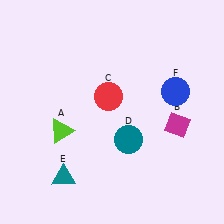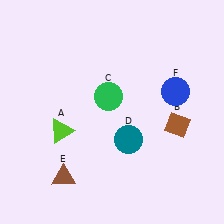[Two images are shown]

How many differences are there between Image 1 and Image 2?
There are 3 differences between the two images.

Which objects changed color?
B changed from magenta to brown. C changed from red to green. E changed from teal to brown.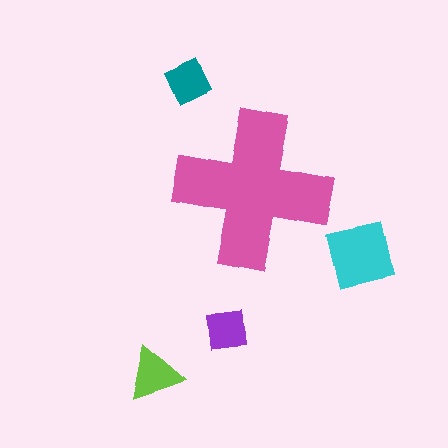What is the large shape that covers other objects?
A pink cross.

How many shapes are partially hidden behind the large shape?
0 shapes are partially hidden.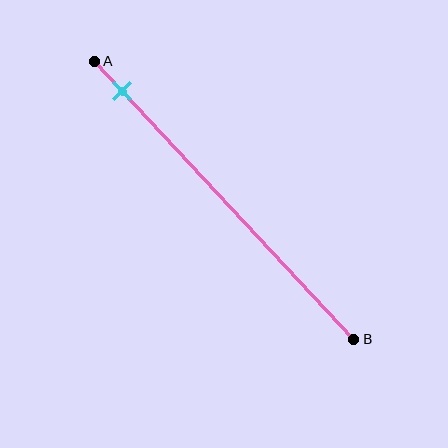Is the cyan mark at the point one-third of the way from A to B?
No, the mark is at about 10% from A, not at the 33% one-third point.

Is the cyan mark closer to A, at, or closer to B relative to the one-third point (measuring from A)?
The cyan mark is closer to point A than the one-third point of segment AB.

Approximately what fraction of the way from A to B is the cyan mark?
The cyan mark is approximately 10% of the way from A to B.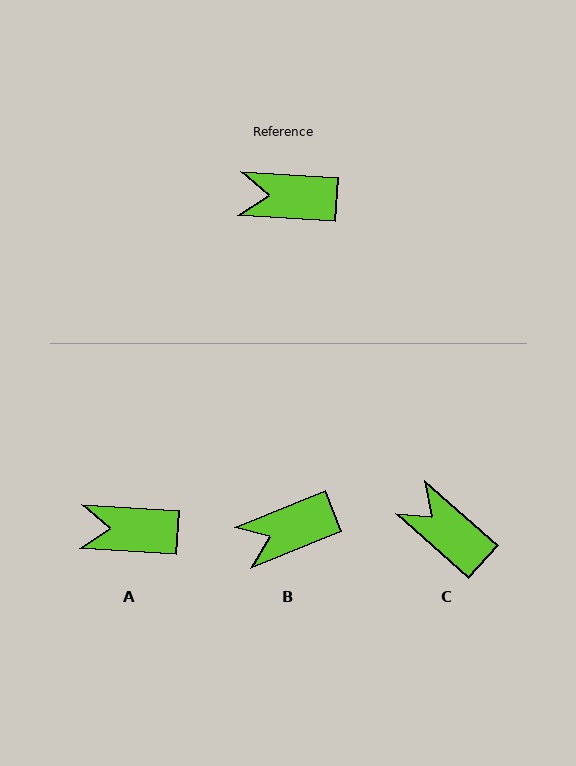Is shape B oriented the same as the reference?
No, it is off by about 25 degrees.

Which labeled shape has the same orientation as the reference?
A.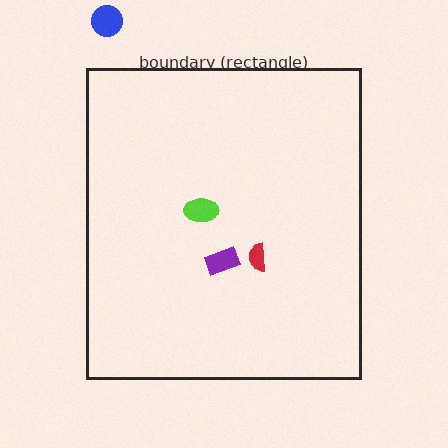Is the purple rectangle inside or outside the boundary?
Inside.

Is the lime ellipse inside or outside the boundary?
Inside.